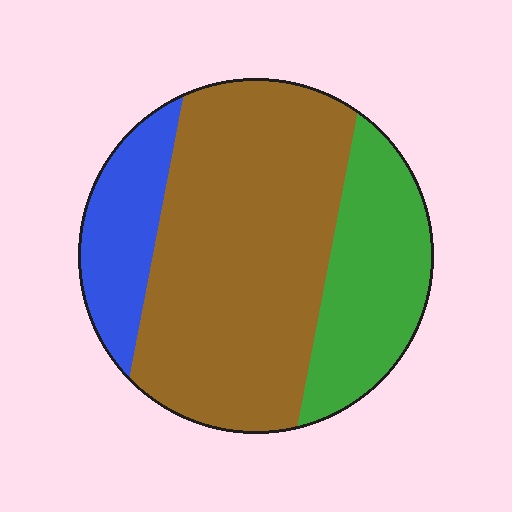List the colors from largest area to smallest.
From largest to smallest: brown, green, blue.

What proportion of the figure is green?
Green covers roughly 25% of the figure.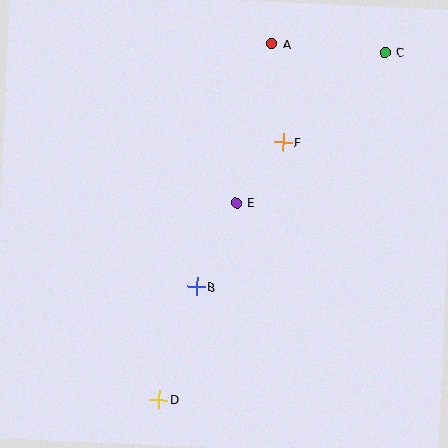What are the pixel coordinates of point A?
Point A is at (272, 44).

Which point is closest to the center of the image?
Point E at (236, 203) is closest to the center.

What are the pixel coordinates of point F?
Point F is at (283, 142).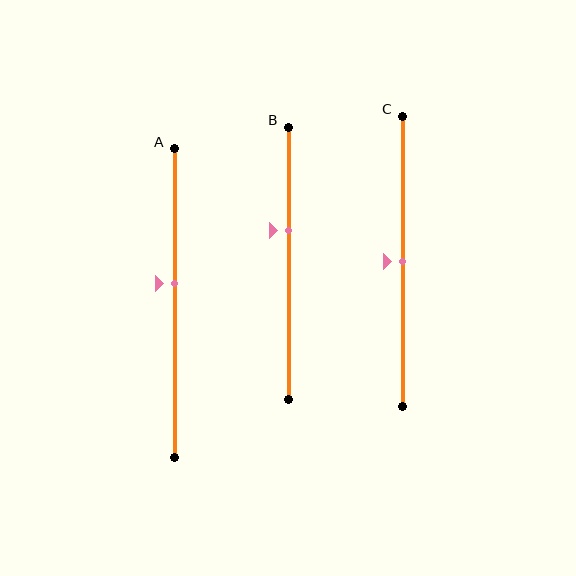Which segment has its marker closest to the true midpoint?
Segment C has its marker closest to the true midpoint.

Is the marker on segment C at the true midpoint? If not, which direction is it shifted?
Yes, the marker on segment C is at the true midpoint.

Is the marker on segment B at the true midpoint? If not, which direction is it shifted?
No, the marker on segment B is shifted upward by about 12% of the segment length.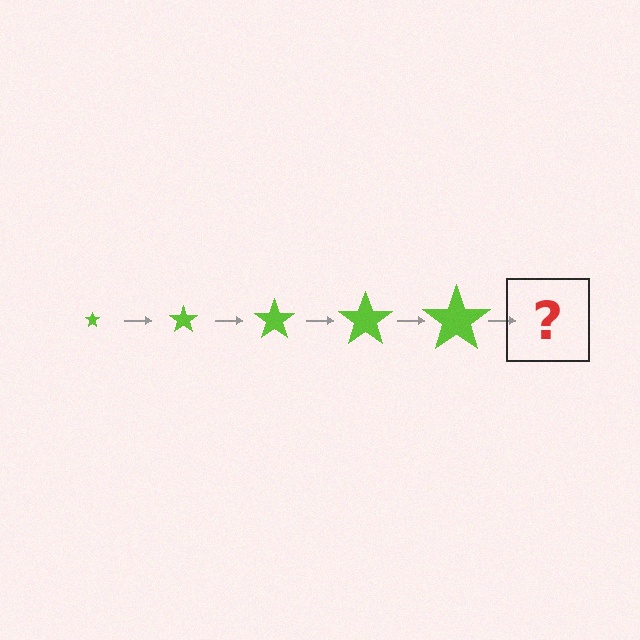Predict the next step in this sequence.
The next step is a lime star, larger than the previous one.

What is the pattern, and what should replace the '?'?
The pattern is that the star gets progressively larger each step. The '?' should be a lime star, larger than the previous one.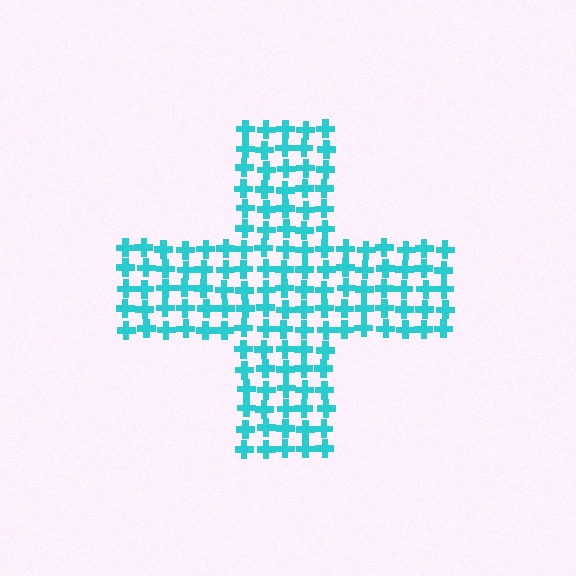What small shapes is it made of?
It is made of small crosses.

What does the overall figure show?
The overall figure shows a cross.